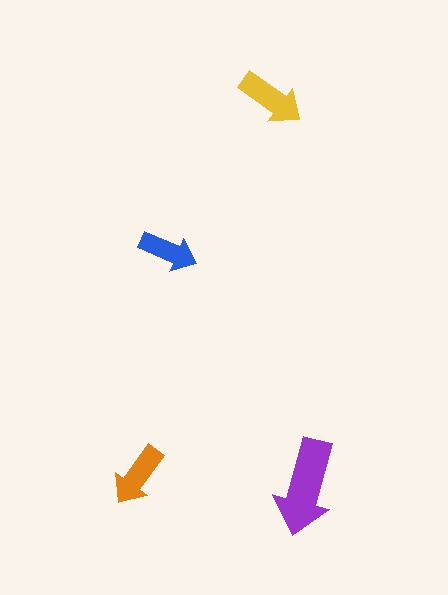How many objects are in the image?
There are 4 objects in the image.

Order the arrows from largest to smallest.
the purple one, the yellow one, the orange one, the blue one.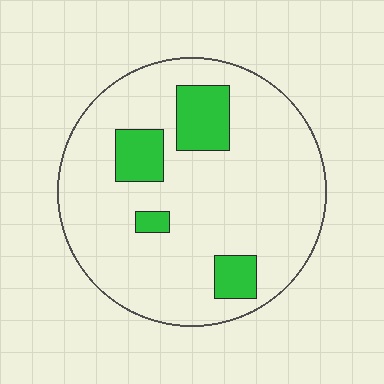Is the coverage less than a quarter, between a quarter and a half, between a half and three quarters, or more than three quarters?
Less than a quarter.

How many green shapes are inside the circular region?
4.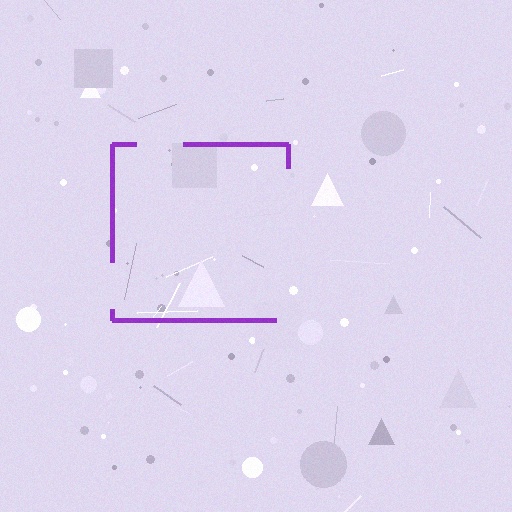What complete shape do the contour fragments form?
The contour fragments form a square.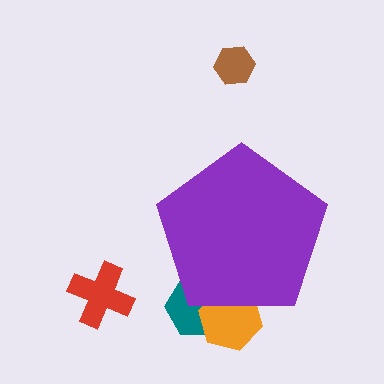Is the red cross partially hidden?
No, the red cross is fully visible.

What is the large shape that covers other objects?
A purple pentagon.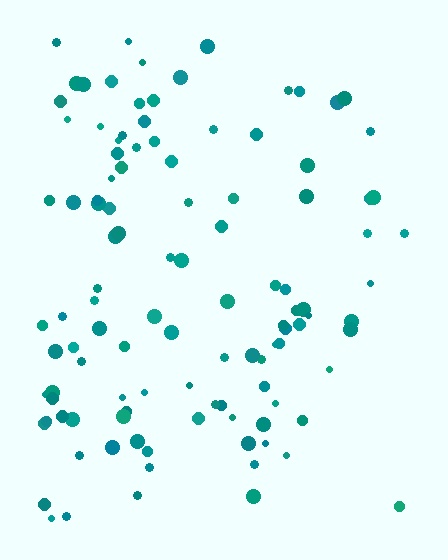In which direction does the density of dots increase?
From right to left, with the left side densest.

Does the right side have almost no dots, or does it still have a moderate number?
Still a moderate number, just noticeably fewer than the left.